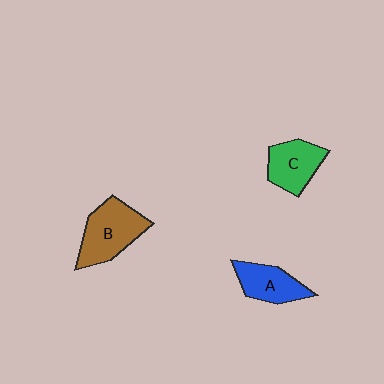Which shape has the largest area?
Shape B (brown).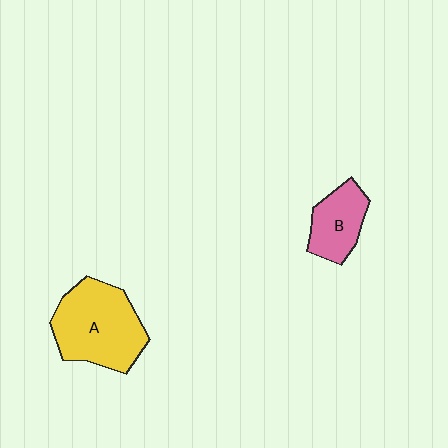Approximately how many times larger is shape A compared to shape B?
Approximately 1.9 times.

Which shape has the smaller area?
Shape B (pink).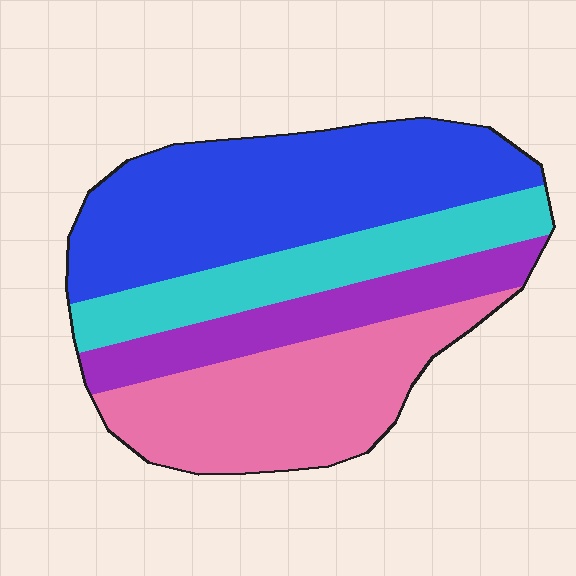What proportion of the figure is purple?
Purple takes up less than a quarter of the figure.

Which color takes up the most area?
Blue, at roughly 40%.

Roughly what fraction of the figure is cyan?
Cyan covers 19% of the figure.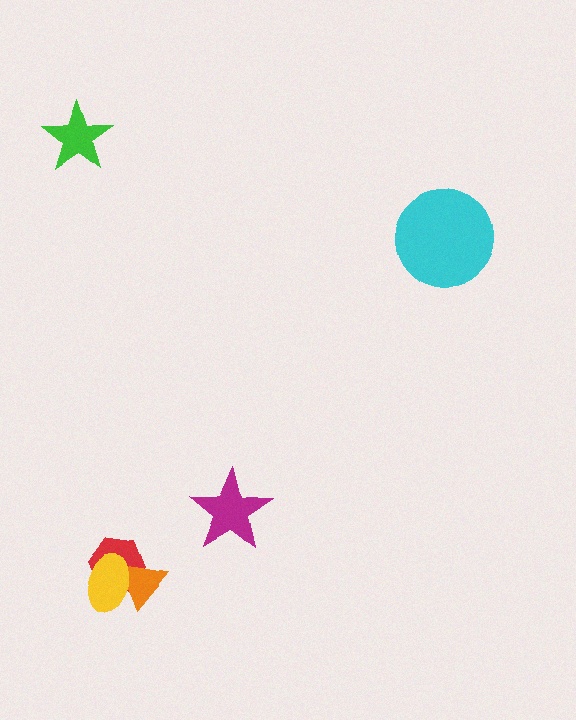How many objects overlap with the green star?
0 objects overlap with the green star.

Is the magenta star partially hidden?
No, no other shape covers it.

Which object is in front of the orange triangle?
The yellow ellipse is in front of the orange triangle.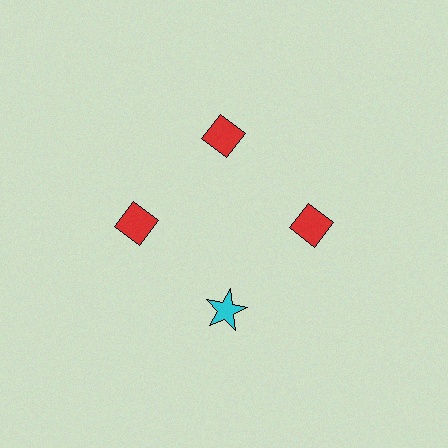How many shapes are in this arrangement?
There are 4 shapes arranged in a ring pattern.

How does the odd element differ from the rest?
It differs in both color (cyan instead of red) and shape (star instead of diamond).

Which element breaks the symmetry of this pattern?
The cyan star at roughly the 6 o'clock position breaks the symmetry. All other shapes are red diamonds.